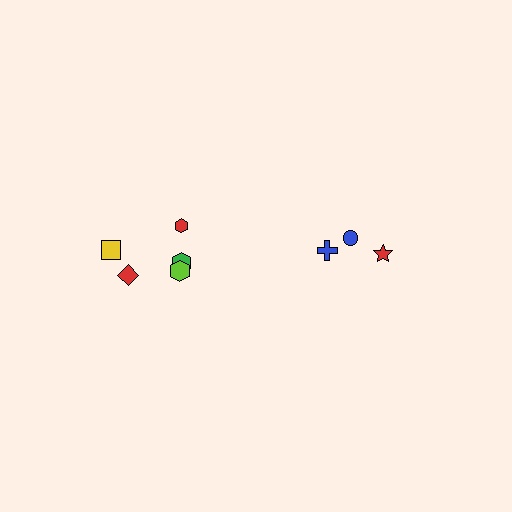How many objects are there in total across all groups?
There are 8 objects.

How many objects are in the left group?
There are 5 objects.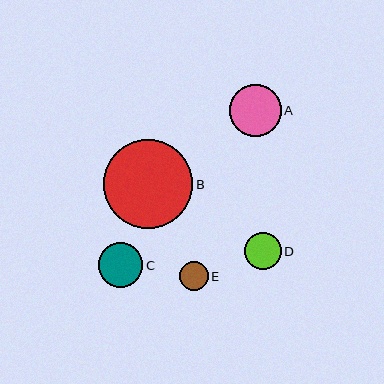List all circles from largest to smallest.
From largest to smallest: B, A, C, D, E.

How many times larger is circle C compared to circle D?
Circle C is approximately 1.2 times the size of circle D.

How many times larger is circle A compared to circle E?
Circle A is approximately 1.8 times the size of circle E.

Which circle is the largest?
Circle B is the largest with a size of approximately 89 pixels.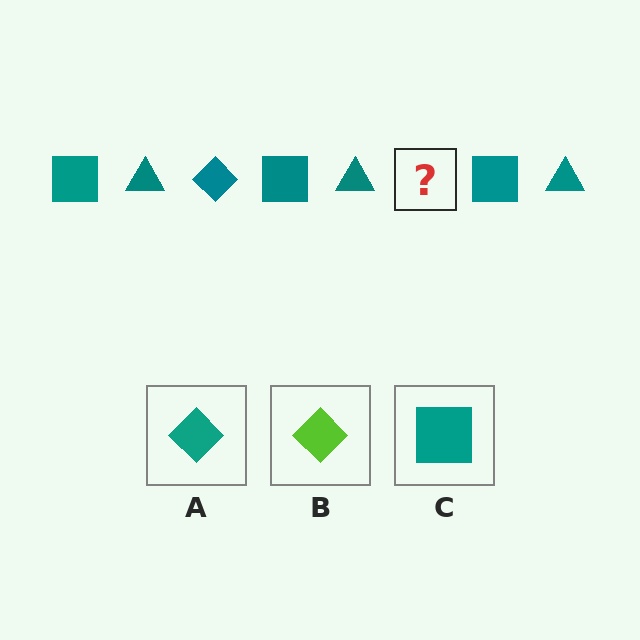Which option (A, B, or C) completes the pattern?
A.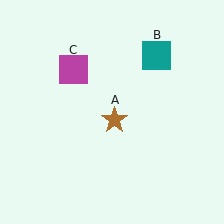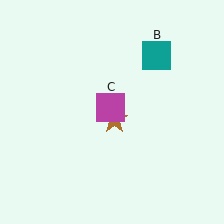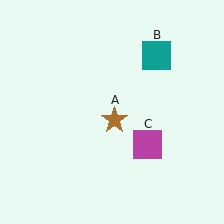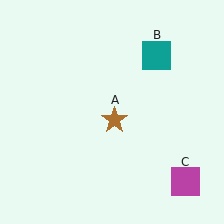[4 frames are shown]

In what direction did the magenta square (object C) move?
The magenta square (object C) moved down and to the right.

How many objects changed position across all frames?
1 object changed position: magenta square (object C).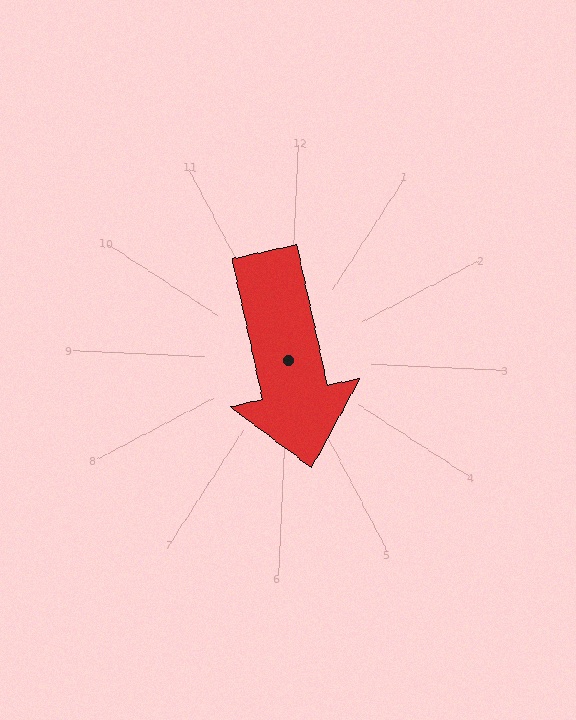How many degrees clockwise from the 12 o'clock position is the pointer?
Approximately 165 degrees.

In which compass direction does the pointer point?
South.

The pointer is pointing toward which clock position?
Roughly 6 o'clock.